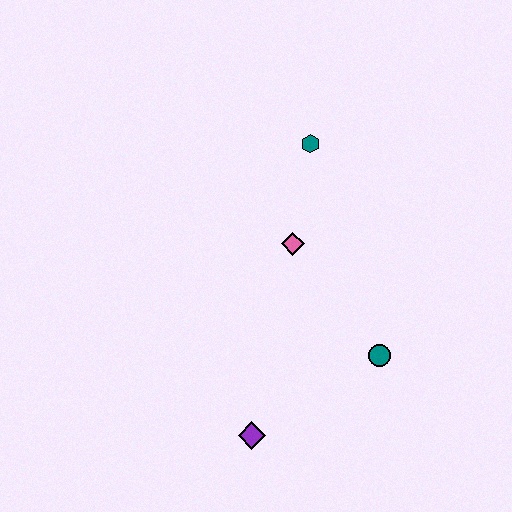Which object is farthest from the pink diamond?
The purple diamond is farthest from the pink diamond.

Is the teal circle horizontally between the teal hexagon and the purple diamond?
No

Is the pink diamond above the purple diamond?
Yes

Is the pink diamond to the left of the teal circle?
Yes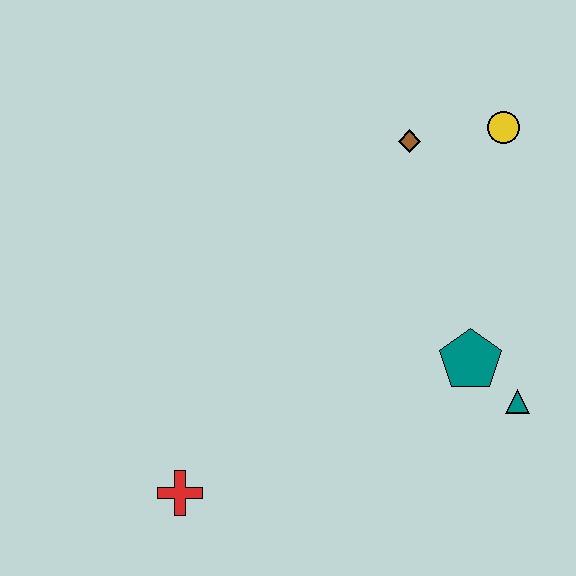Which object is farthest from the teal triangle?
The red cross is farthest from the teal triangle.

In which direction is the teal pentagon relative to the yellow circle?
The teal pentagon is below the yellow circle.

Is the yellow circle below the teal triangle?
No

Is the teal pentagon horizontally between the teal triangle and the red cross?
Yes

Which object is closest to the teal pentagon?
The teal triangle is closest to the teal pentagon.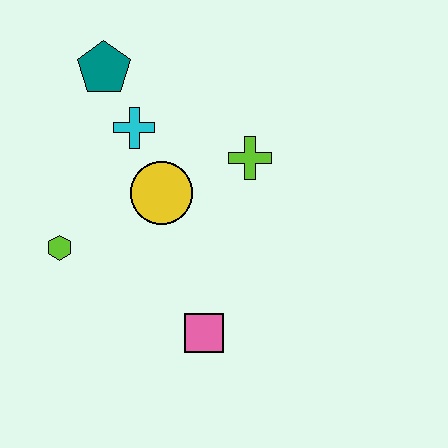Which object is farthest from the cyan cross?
The pink square is farthest from the cyan cross.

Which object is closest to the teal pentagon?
The cyan cross is closest to the teal pentagon.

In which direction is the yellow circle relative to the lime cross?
The yellow circle is to the left of the lime cross.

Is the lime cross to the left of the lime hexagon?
No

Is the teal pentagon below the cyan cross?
No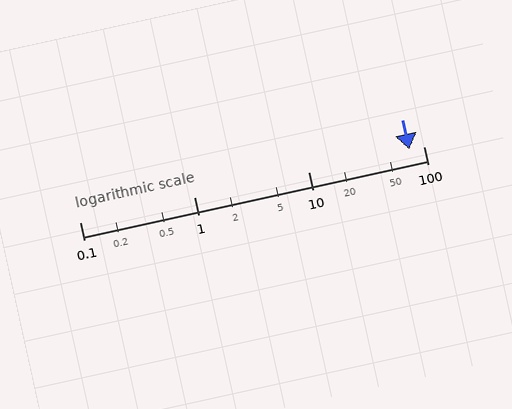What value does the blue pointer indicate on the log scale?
The pointer indicates approximately 75.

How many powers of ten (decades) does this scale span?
The scale spans 3 decades, from 0.1 to 100.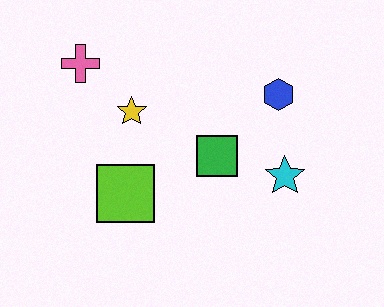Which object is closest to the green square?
The cyan star is closest to the green square.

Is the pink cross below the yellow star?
No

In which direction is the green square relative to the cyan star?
The green square is to the left of the cyan star.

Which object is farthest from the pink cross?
The cyan star is farthest from the pink cross.